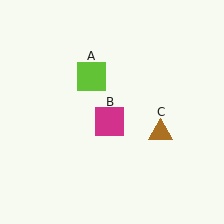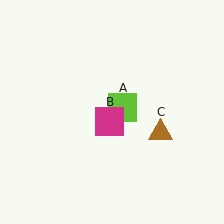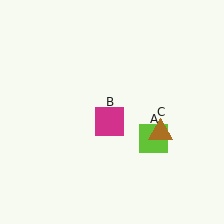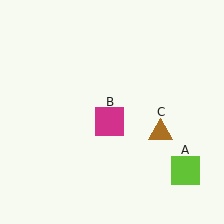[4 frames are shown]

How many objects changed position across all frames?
1 object changed position: lime square (object A).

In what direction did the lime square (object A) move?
The lime square (object A) moved down and to the right.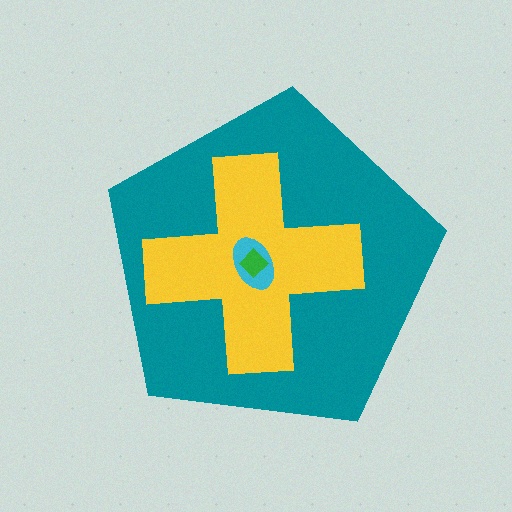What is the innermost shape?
The green diamond.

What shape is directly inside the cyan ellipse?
The green diamond.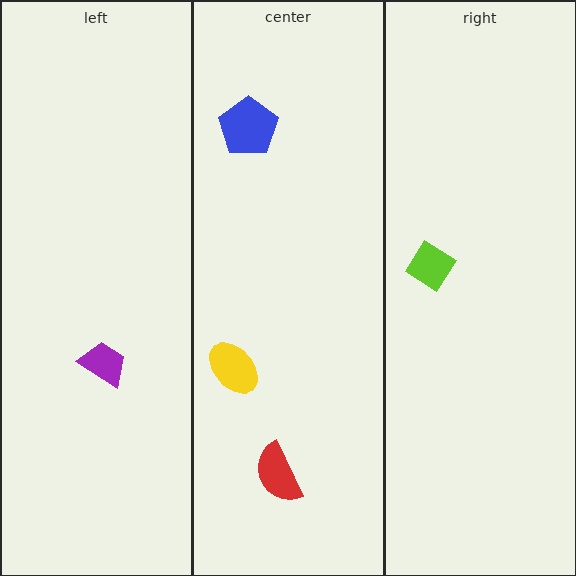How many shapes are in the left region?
1.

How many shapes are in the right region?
1.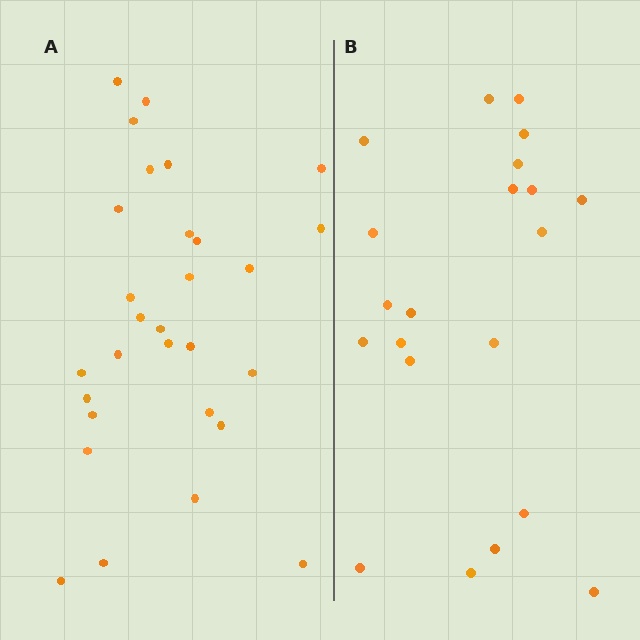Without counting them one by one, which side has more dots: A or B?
Region A (the left region) has more dots.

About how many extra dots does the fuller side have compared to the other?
Region A has roughly 8 or so more dots than region B.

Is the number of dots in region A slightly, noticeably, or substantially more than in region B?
Region A has noticeably more, but not dramatically so. The ratio is roughly 1.4 to 1.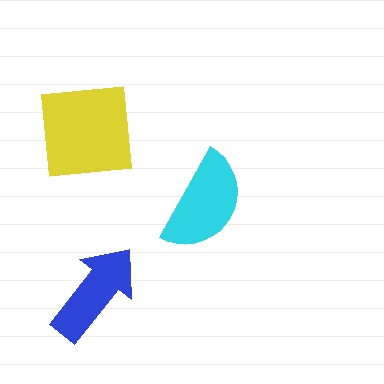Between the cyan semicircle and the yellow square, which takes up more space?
The yellow square.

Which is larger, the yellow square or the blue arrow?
The yellow square.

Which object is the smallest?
The blue arrow.